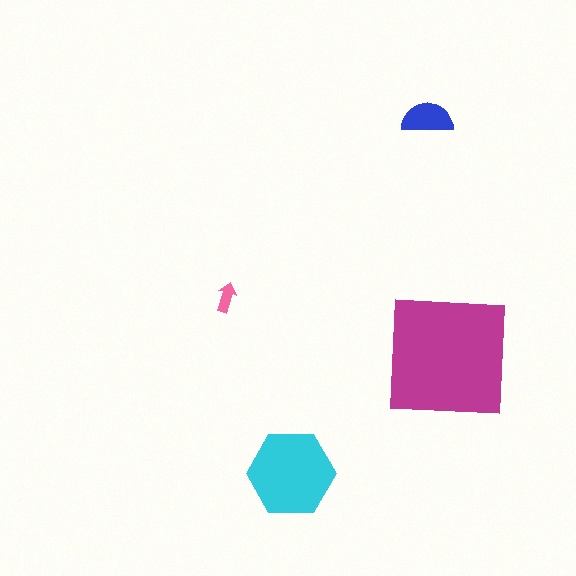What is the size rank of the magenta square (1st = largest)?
1st.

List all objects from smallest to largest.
The pink arrow, the blue semicircle, the cyan hexagon, the magenta square.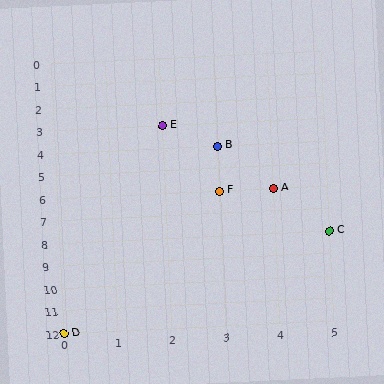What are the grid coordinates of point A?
Point A is at grid coordinates (4, 6).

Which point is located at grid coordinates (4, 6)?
Point A is at (4, 6).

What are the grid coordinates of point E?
Point E is at grid coordinates (2, 3).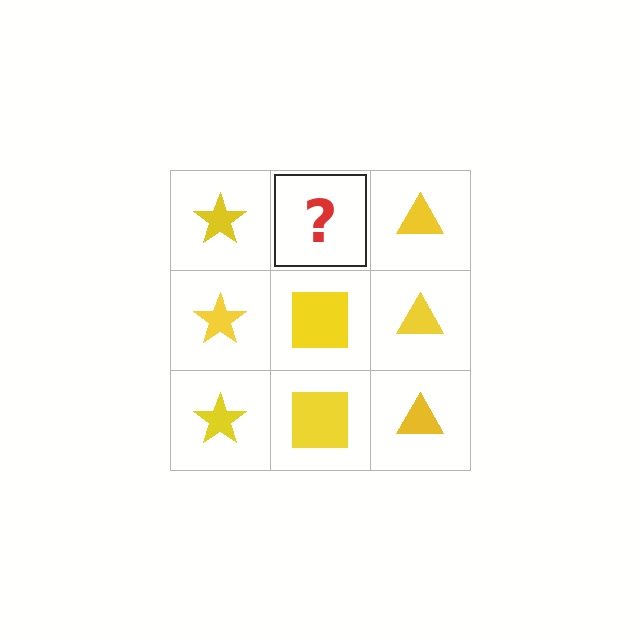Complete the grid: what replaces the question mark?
The question mark should be replaced with a yellow square.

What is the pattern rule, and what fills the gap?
The rule is that each column has a consistent shape. The gap should be filled with a yellow square.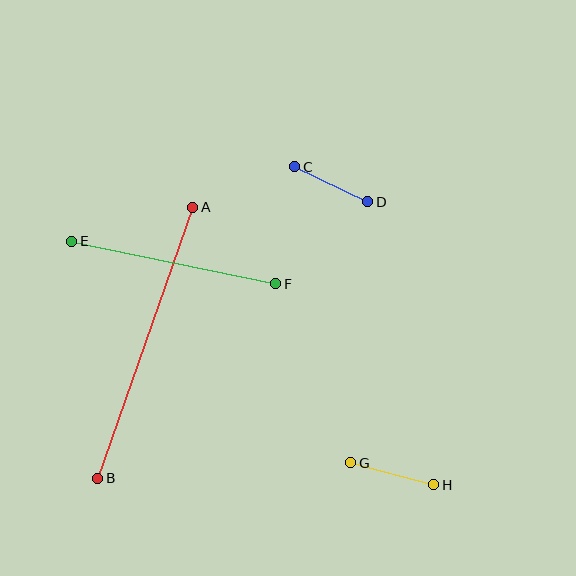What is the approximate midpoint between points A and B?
The midpoint is at approximately (145, 343) pixels.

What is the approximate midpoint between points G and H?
The midpoint is at approximately (392, 474) pixels.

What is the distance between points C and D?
The distance is approximately 81 pixels.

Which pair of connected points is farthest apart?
Points A and B are farthest apart.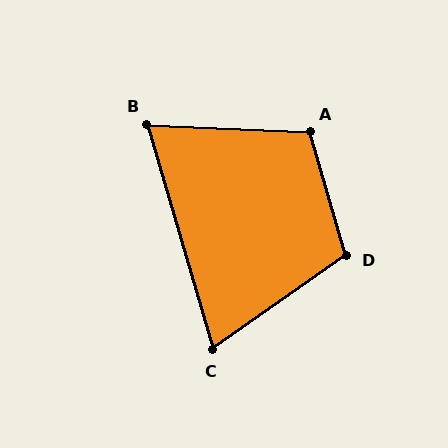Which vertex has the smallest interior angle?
B, at approximately 71 degrees.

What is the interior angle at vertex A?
Approximately 109 degrees (obtuse).